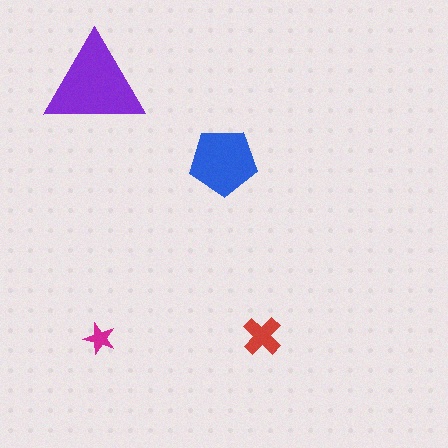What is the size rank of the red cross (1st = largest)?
3rd.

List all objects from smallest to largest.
The magenta star, the red cross, the blue pentagon, the purple triangle.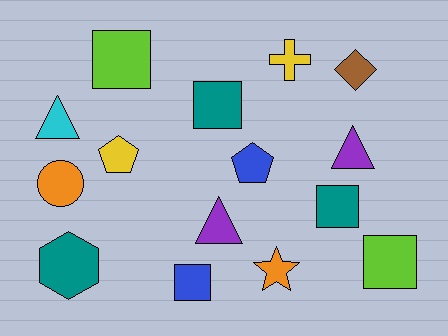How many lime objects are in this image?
There are 2 lime objects.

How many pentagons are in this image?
There are 2 pentagons.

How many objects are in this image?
There are 15 objects.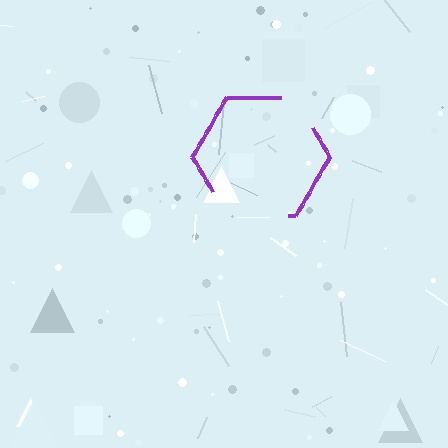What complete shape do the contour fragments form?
The contour fragments form a hexagon.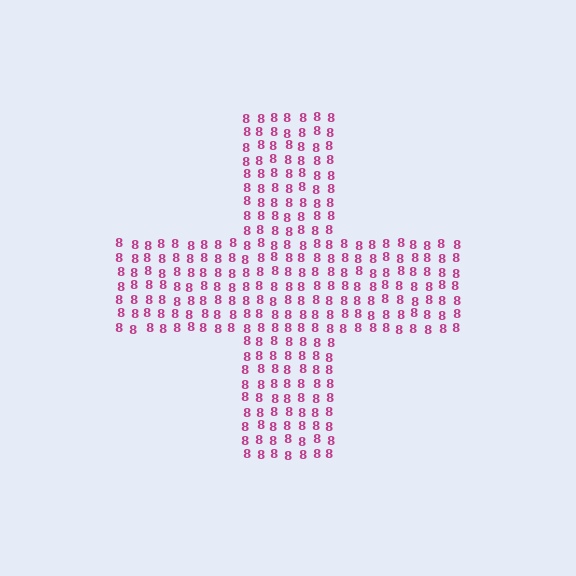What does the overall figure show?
The overall figure shows a cross.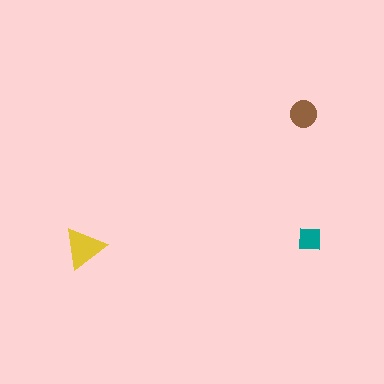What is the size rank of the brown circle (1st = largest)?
2nd.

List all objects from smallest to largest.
The teal square, the brown circle, the yellow triangle.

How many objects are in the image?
There are 3 objects in the image.